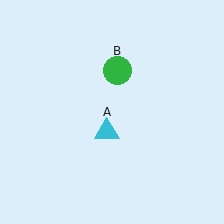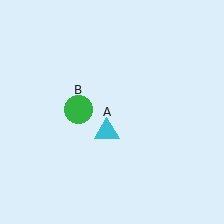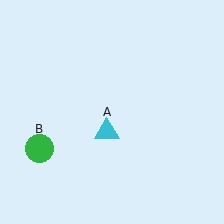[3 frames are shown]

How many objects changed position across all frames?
1 object changed position: green circle (object B).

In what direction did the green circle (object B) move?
The green circle (object B) moved down and to the left.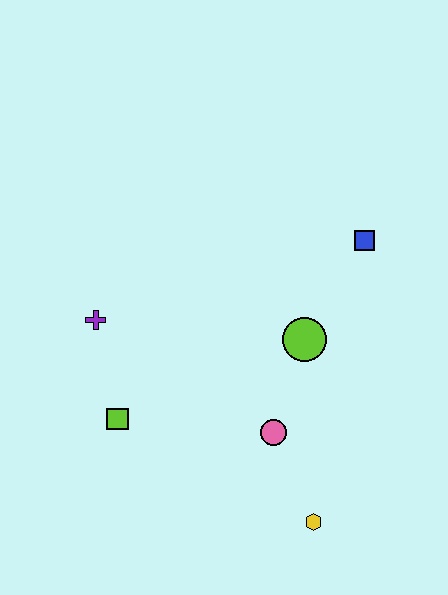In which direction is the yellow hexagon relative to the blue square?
The yellow hexagon is below the blue square.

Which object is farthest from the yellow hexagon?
The purple cross is farthest from the yellow hexagon.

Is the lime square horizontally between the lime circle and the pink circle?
No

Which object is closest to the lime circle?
The pink circle is closest to the lime circle.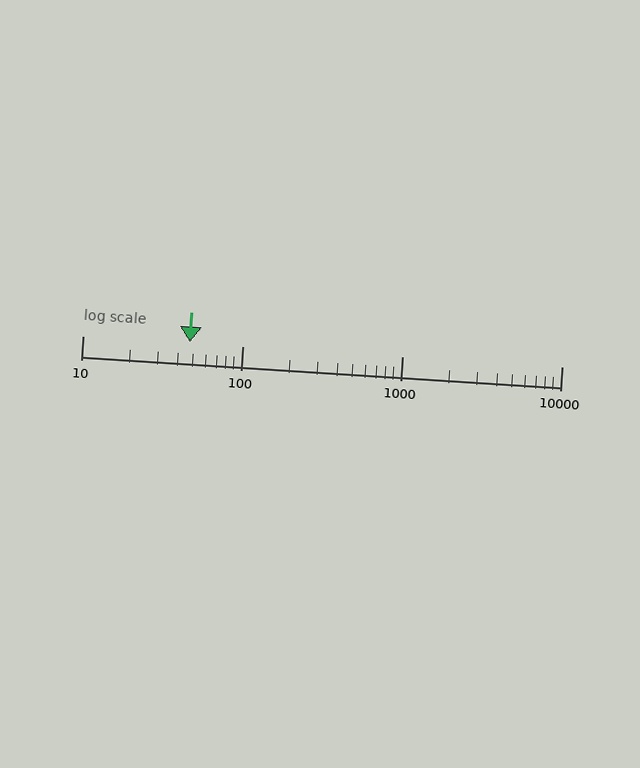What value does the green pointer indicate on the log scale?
The pointer indicates approximately 47.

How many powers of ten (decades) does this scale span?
The scale spans 3 decades, from 10 to 10000.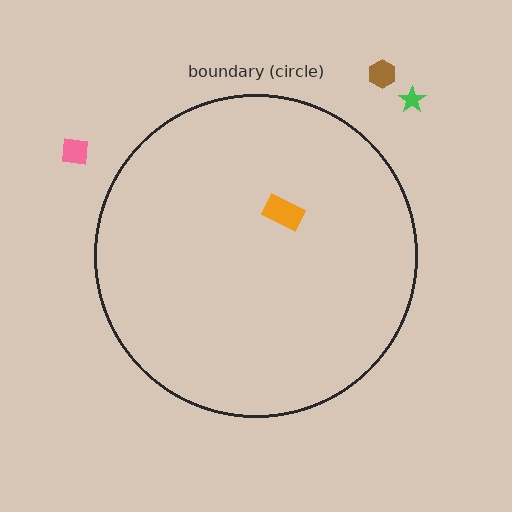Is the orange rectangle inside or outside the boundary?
Inside.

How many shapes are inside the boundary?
1 inside, 3 outside.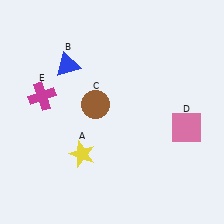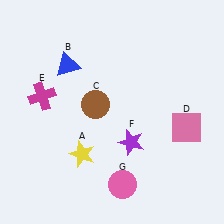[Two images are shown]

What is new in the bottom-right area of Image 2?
A pink circle (G) was added in the bottom-right area of Image 2.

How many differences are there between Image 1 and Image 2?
There are 2 differences between the two images.